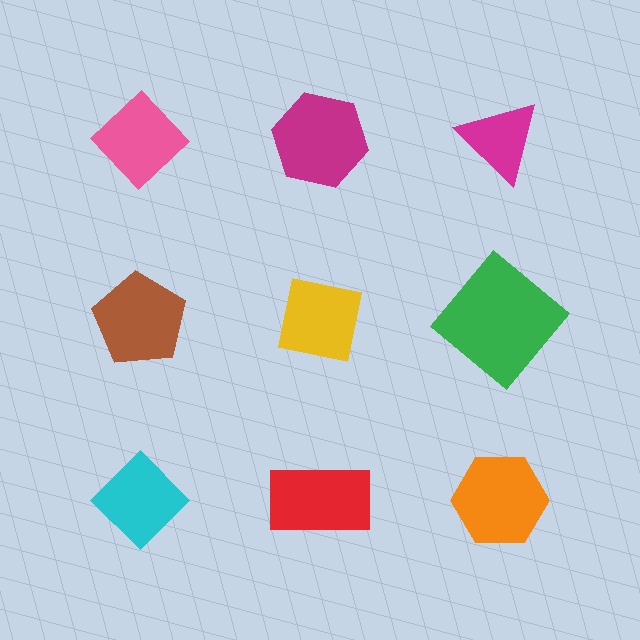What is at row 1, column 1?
A pink diamond.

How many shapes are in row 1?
3 shapes.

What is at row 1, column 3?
A magenta triangle.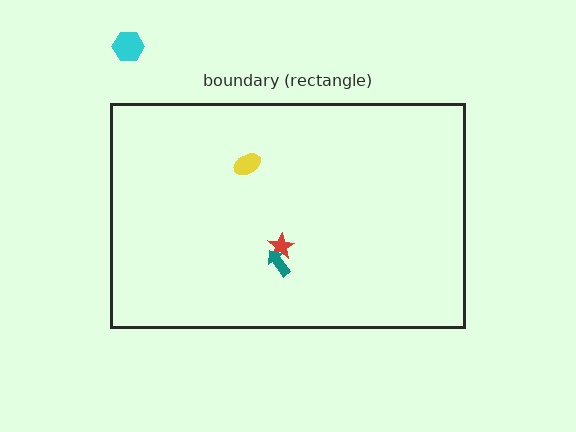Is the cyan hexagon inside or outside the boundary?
Outside.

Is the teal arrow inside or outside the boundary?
Inside.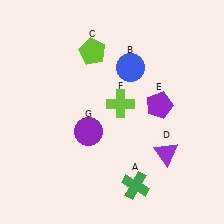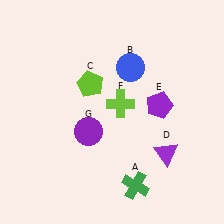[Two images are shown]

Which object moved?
The lime pentagon (C) moved down.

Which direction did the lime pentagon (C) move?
The lime pentagon (C) moved down.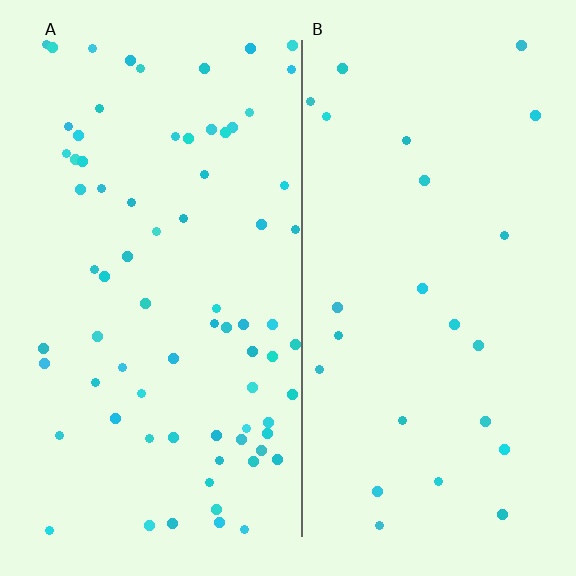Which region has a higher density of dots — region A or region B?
A (the left).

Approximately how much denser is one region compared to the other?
Approximately 3.0× — region A over region B.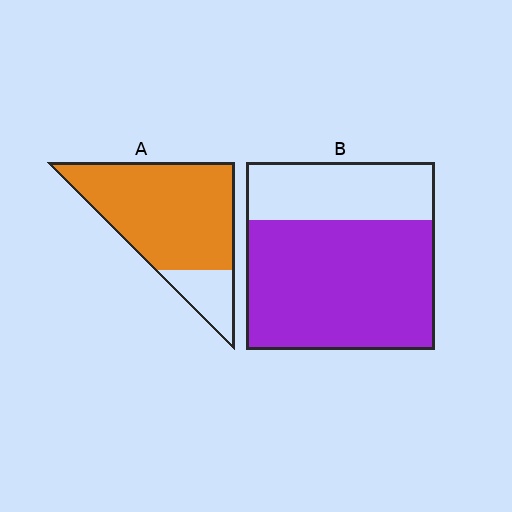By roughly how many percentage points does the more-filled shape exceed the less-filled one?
By roughly 15 percentage points (A over B).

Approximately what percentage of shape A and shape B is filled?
A is approximately 80% and B is approximately 70%.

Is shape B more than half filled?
Yes.